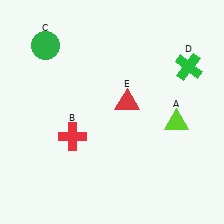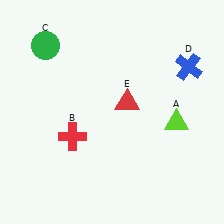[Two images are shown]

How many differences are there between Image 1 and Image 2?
There is 1 difference between the two images.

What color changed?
The cross (D) changed from green in Image 1 to blue in Image 2.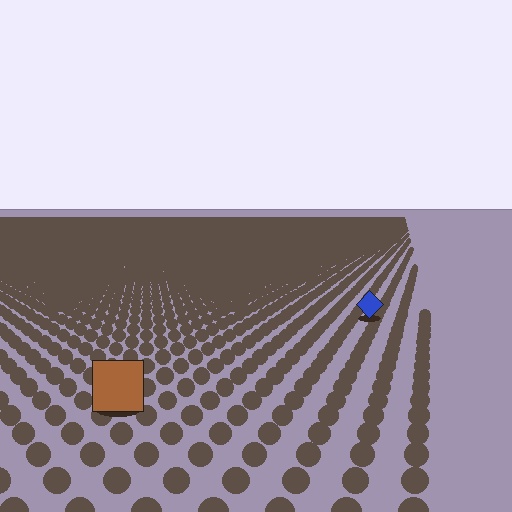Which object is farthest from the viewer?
The blue diamond is farthest from the viewer. It appears smaller and the ground texture around it is denser.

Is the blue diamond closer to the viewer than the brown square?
No. The brown square is closer — you can tell from the texture gradient: the ground texture is coarser near it.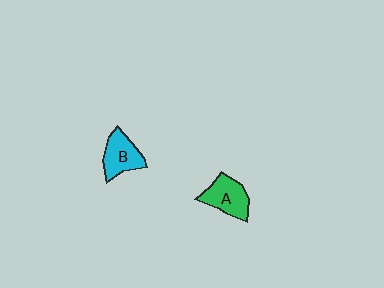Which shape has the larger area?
Shape A (green).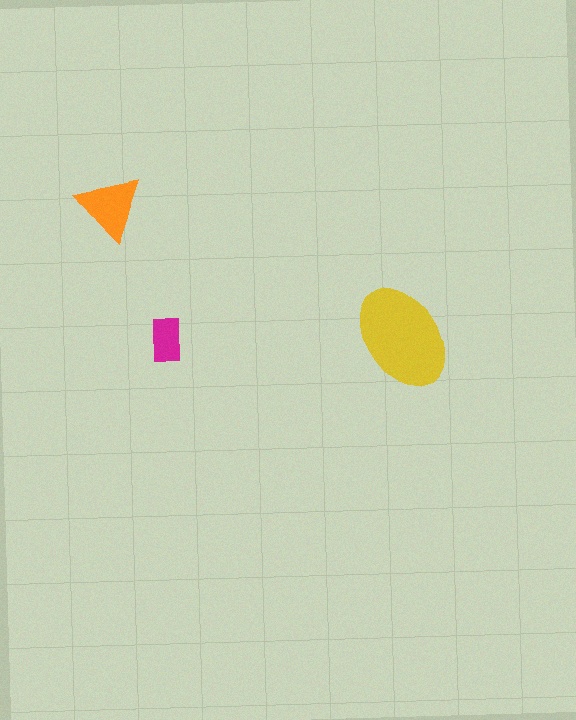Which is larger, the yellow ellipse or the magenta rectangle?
The yellow ellipse.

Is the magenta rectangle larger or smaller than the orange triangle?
Smaller.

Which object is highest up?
The orange triangle is topmost.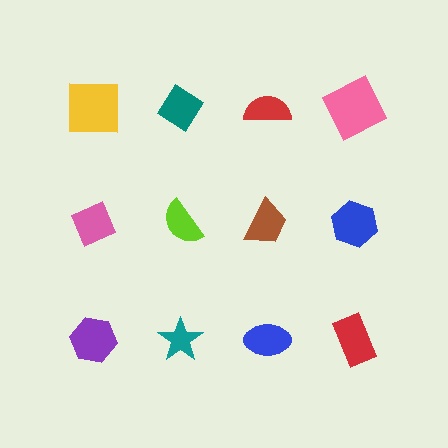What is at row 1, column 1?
A yellow square.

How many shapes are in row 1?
4 shapes.